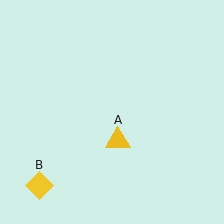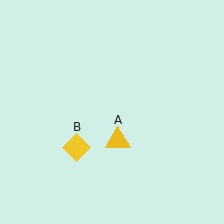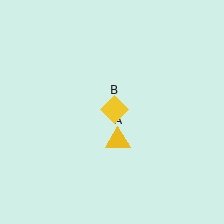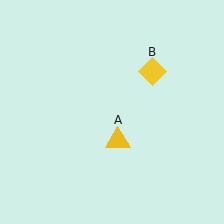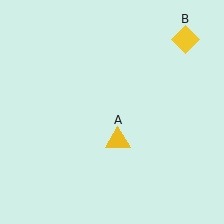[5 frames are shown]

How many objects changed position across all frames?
1 object changed position: yellow diamond (object B).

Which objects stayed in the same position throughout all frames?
Yellow triangle (object A) remained stationary.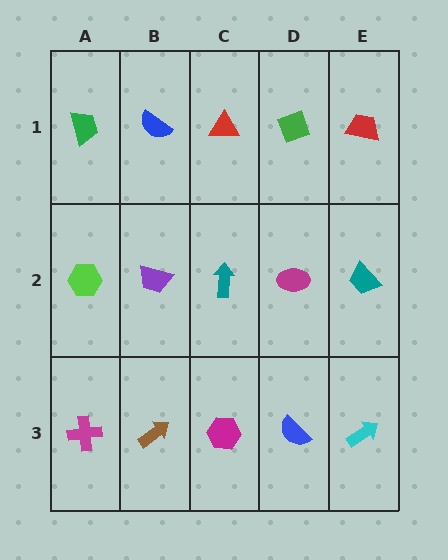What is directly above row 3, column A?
A lime hexagon.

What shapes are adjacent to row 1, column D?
A magenta ellipse (row 2, column D), a red triangle (row 1, column C), a red trapezoid (row 1, column E).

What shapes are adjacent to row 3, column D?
A magenta ellipse (row 2, column D), a magenta hexagon (row 3, column C), a cyan arrow (row 3, column E).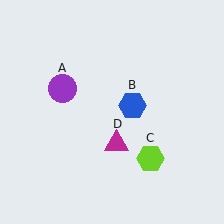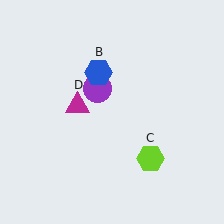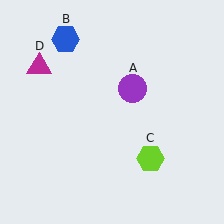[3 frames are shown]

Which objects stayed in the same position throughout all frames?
Lime hexagon (object C) remained stationary.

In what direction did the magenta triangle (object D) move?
The magenta triangle (object D) moved up and to the left.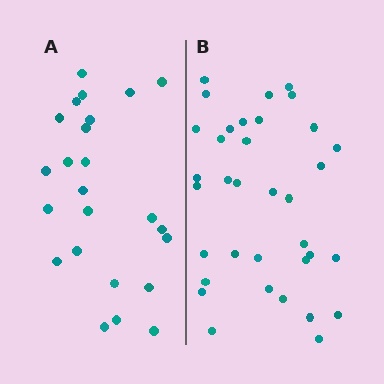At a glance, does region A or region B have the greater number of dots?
Region B (the right region) has more dots.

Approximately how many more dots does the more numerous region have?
Region B has roughly 12 or so more dots than region A.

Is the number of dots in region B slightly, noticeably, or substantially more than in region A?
Region B has substantially more. The ratio is roughly 1.5 to 1.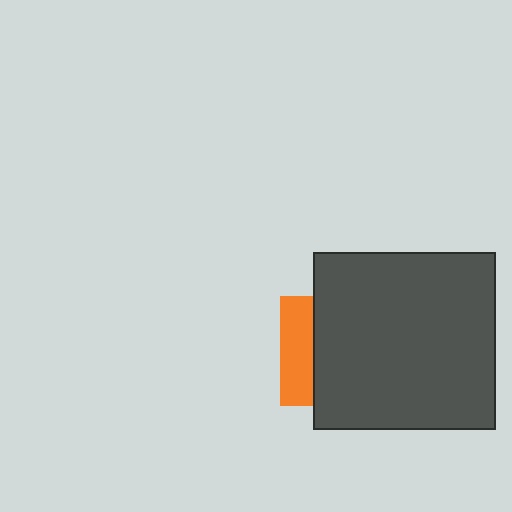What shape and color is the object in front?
The object in front is a dark gray rectangle.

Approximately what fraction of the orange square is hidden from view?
Roughly 70% of the orange square is hidden behind the dark gray rectangle.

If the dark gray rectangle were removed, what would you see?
You would see the complete orange square.